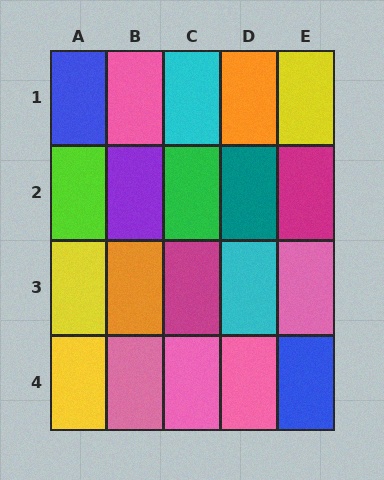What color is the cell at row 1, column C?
Cyan.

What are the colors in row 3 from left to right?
Yellow, orange, magenta, cyan, pink.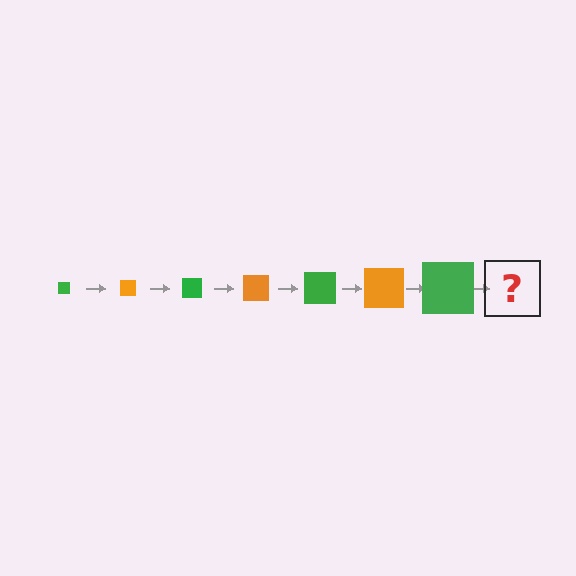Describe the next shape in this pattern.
It should be an orange square, larger than the previous one.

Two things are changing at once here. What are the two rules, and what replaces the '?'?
The two rules are that the square grows larger each step and the color cycles through green and orange. The '?' should be an orange square, larger than the previous one.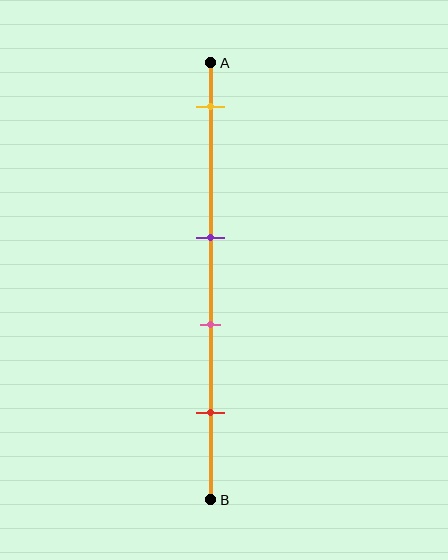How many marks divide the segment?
There are 4 marks dividing the segment.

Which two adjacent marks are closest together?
The purple and pink marks are the closest adjacent pair.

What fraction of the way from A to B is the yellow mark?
The yellow mark is approximately 10% (0.1) of the way from A to B.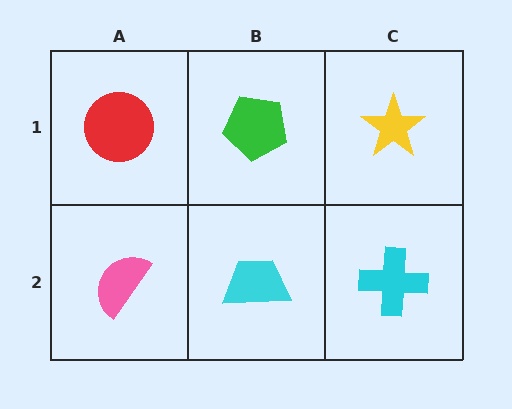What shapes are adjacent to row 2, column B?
A green pentagon (row 1, column B), a pink semicircle (row 2, column A), a cyan cross (row 2, column C).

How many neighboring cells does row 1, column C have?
2.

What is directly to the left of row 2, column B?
A pink semicircle.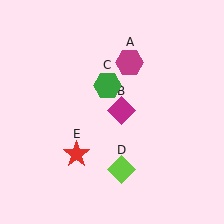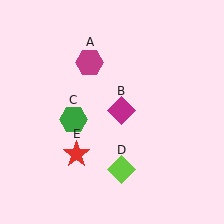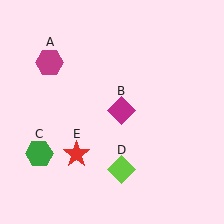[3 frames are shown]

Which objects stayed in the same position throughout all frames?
Magenta diamond (object B) and lime diamond (object D) and red star (object E) remained stationary.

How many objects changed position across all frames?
2 objects changed position: magenta hexagon (object A), green hexagon (object C).